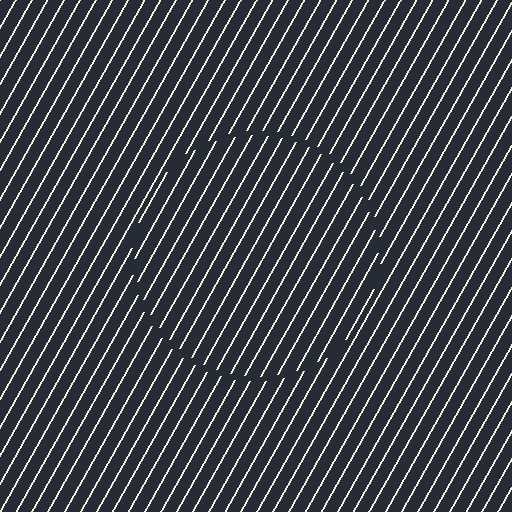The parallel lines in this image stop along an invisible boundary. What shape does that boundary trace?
An illusory circle. The interior of the shape contains the same grating, shifted by half a period — the contour is defined by the phase discontinuity where line-ends from the inner and outer gratings abut.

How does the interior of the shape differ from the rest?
The interior of the shape contains the same grating, shifted by half a period — the contour is defined by the phase discontinuity where line-ends from the inner and outer gratings abut.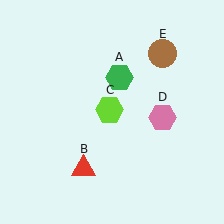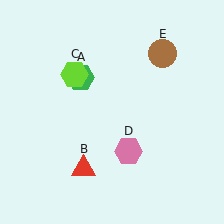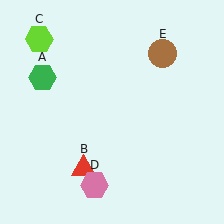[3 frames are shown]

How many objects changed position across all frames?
3 objects changed position: green hexagon (object A), lime hexagon (object C), pink hexagon (object D).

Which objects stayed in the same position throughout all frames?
Red triangle (object B) and brown circle (object E) remained stationary.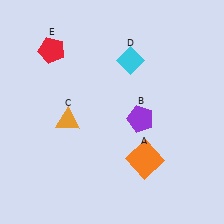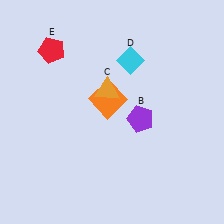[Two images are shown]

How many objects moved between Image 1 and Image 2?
2 objects moved between the two images.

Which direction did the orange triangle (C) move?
The orange triangle (C) moved right.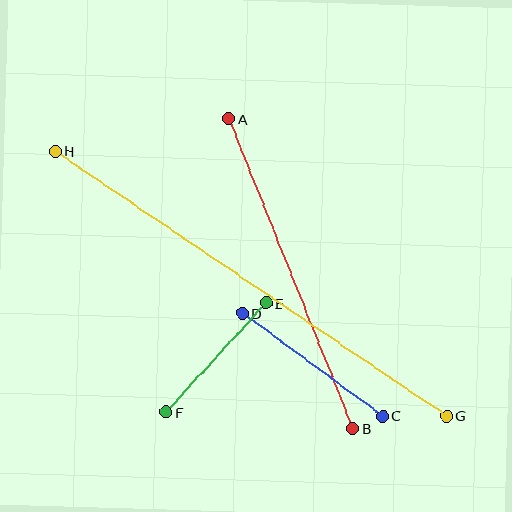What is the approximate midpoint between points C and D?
The midpoint is at approximately (313, 365) pixels.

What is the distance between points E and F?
The distance is approximately 148 pixels.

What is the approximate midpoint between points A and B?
The midpoint is at approximately (291, 274) pixels.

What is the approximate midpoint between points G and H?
The midpoint is at approximately (251, 284) pixels.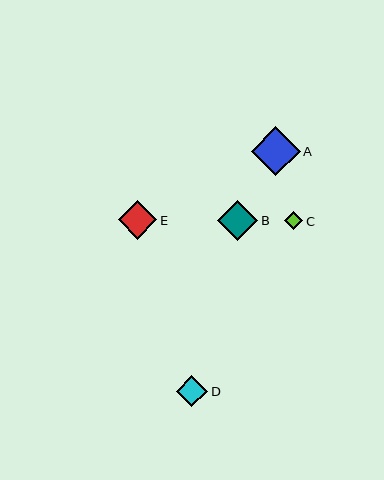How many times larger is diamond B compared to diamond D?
Diamond B is approximately 1.3 times the size of diamond D.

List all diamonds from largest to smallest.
From largest to smallest: A, B, E, D, C.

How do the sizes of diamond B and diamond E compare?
Diamond B and diamond E are approximately the same size.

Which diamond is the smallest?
Diamond C is the smallest with a size of approximately 18 pixels.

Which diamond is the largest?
Diamond A is the largest with a size of approximately 49 pixels.